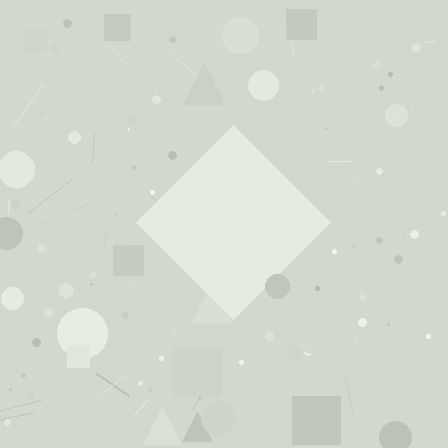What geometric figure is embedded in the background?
A diamond is embedded in the background.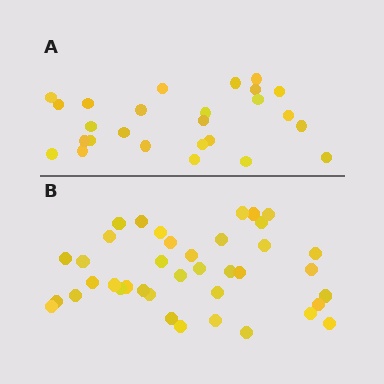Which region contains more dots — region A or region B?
Region B (the bottom region) has more dots.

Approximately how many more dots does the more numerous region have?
Region B has approximately 15 more dots than region A.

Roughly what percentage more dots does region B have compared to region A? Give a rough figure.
About 50% more.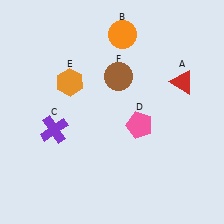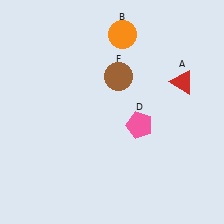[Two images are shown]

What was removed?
The purple cross (C), the orange hexagon (E) were removed in Image 2.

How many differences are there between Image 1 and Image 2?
There are 2 differences between the two images.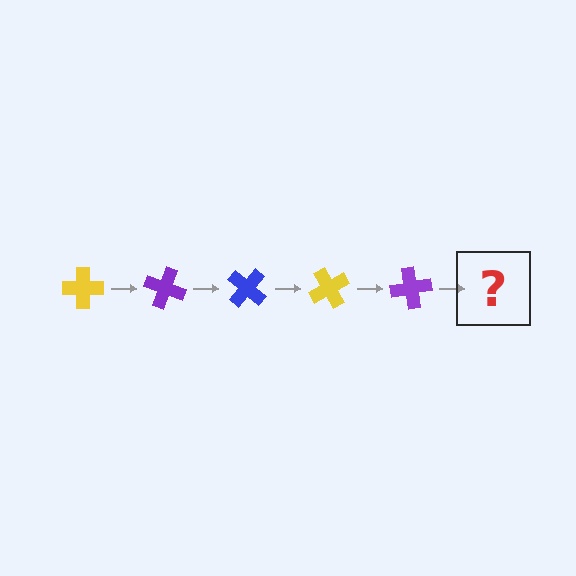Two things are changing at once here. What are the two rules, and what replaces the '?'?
The two rules are that it rotates 20 degrees each step and the color cycles through yellow, purple, and blue. The '?' should be a blue cross, rotated 100 degrees from the start.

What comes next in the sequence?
The next element should be a blue cross, rotated 100 degrees from the start.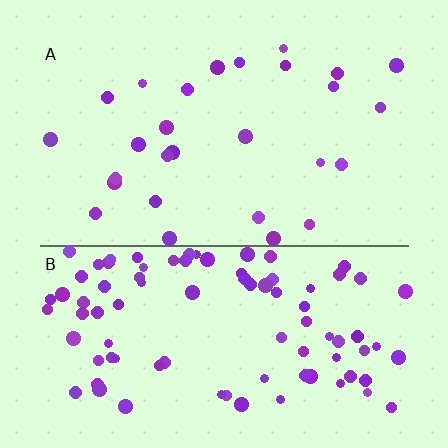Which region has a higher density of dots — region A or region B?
B (the bottom).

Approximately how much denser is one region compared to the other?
Approximately 3.3× — region B over region A.